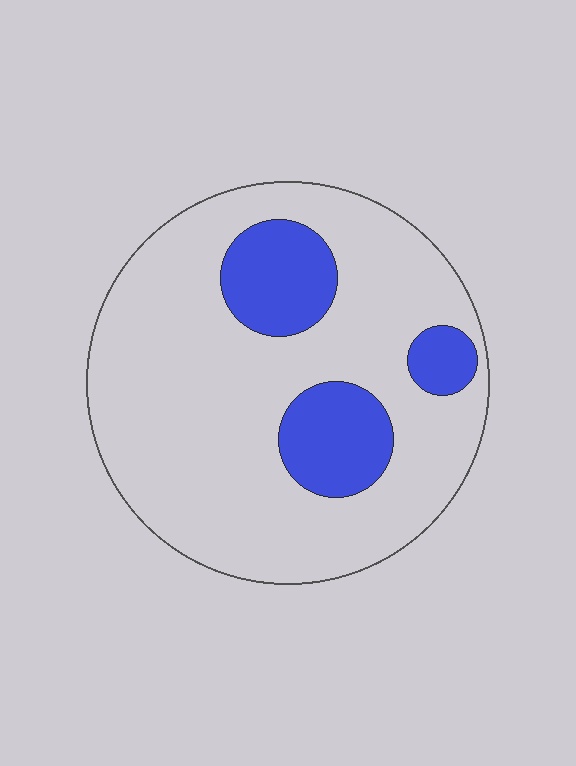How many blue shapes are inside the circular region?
3.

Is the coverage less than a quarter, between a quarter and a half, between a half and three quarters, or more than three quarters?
Less than a quarter.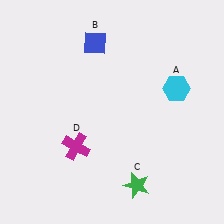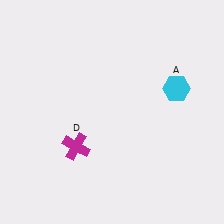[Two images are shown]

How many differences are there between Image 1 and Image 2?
There are 2 differences between the two images.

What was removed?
The green star (C), the blue diamond (B) were removed in Image 2.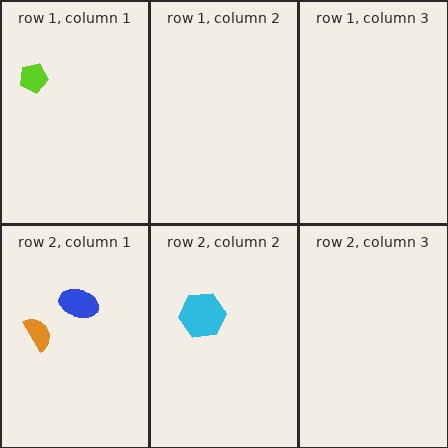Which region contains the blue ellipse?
The row 2, column 1 region.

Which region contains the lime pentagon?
The row 1, column 1 region.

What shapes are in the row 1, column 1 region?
The lime pentagon.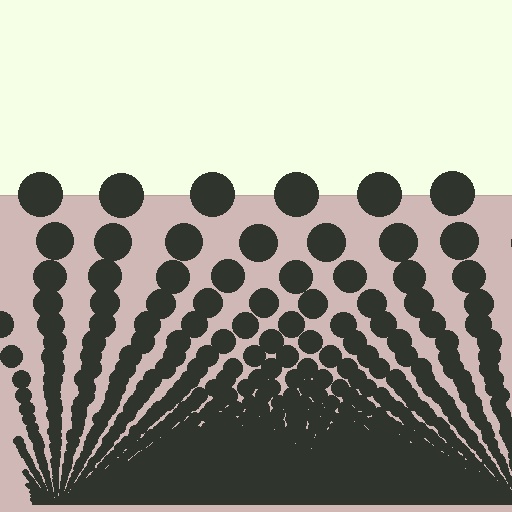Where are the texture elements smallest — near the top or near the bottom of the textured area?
Near the bottom.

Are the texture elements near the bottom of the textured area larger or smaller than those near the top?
Smaller. The gradient is inverted — elements near the bottom are smaller and denser.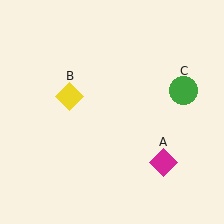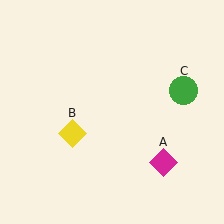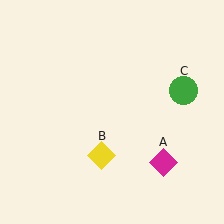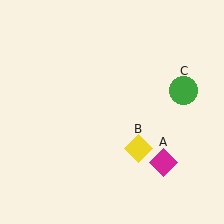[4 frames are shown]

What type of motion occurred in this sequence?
The yellow diamond (object B) rotated counterclockwise around the center of the scene.